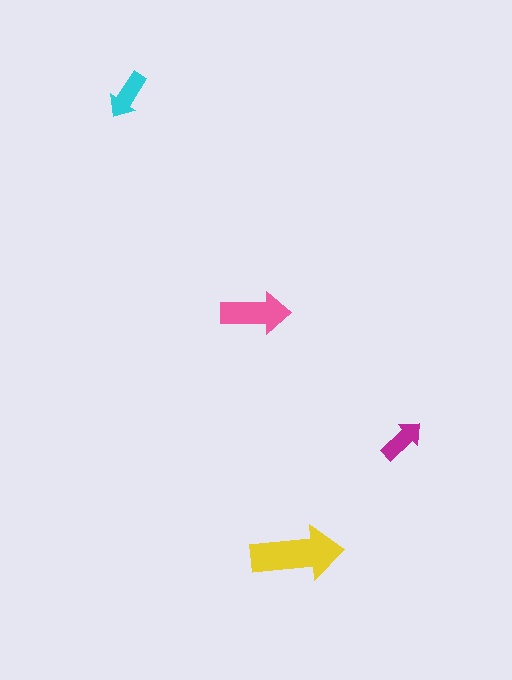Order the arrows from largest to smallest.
the yellow one, the pink one, the cyan one, the magenta one.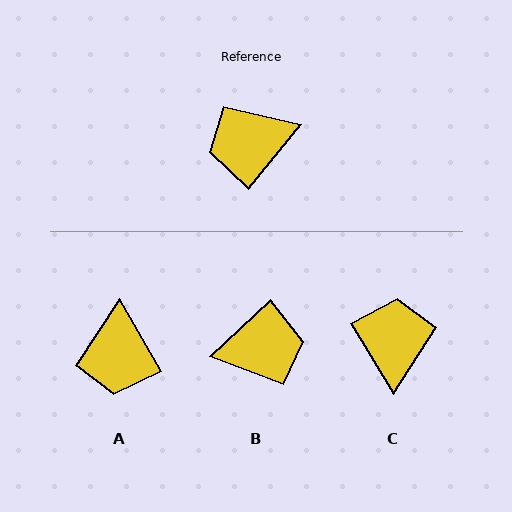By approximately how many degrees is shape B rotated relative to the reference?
Approximately 172 degrees counter-clockwise.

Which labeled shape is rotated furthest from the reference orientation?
B, about 172 degrees away.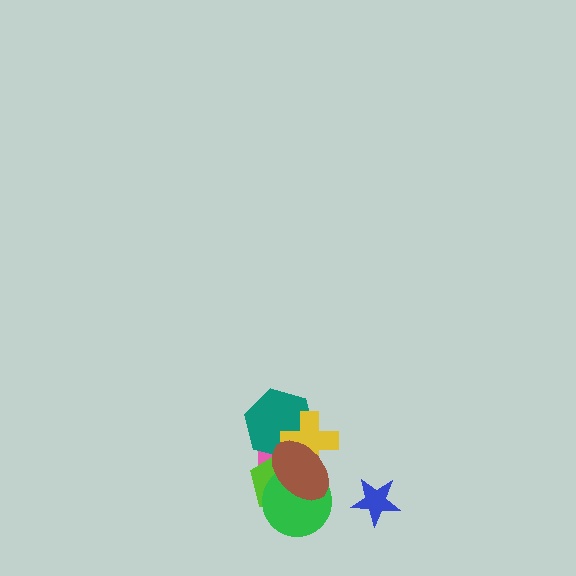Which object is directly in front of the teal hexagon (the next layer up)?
The yellow cross is directly in front of the teal hexagon.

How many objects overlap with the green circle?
3 objects overlap with the green circle.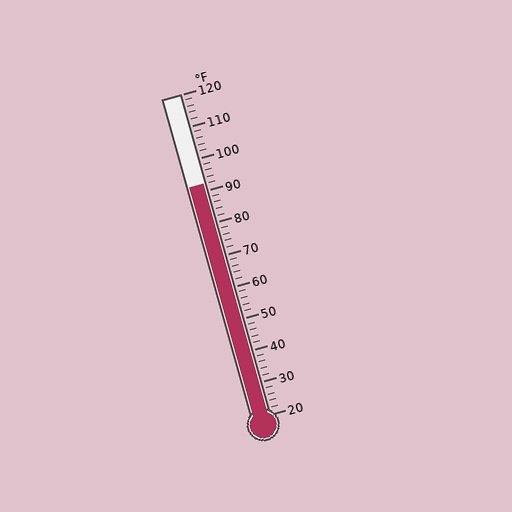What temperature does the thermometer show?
The thermometer shows approximately 92°F.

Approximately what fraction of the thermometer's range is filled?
The thermometer is filled to approximately 70% of its range.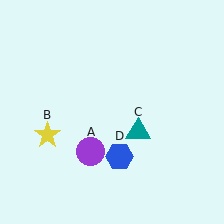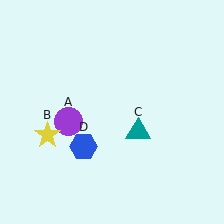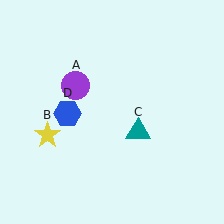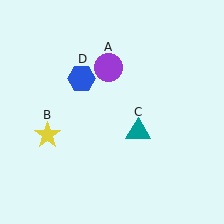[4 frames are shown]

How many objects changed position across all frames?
2 objects changed position: purple circle (object A), blue hexagon (object D).